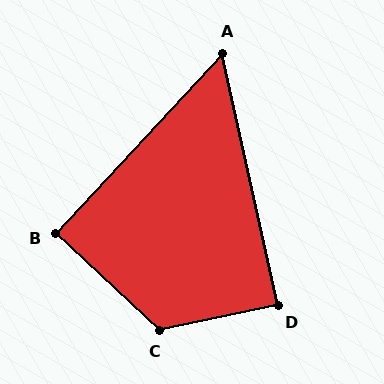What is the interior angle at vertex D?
Approximately 90 degrees (approximately right).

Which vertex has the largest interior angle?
C, at approximately 125 degrees.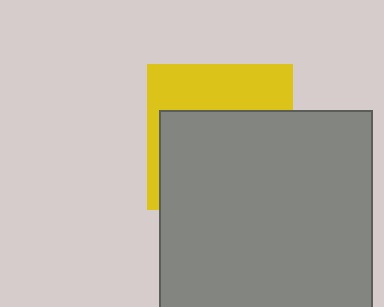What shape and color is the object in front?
The object in front is a gray square.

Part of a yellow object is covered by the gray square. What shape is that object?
It is a square.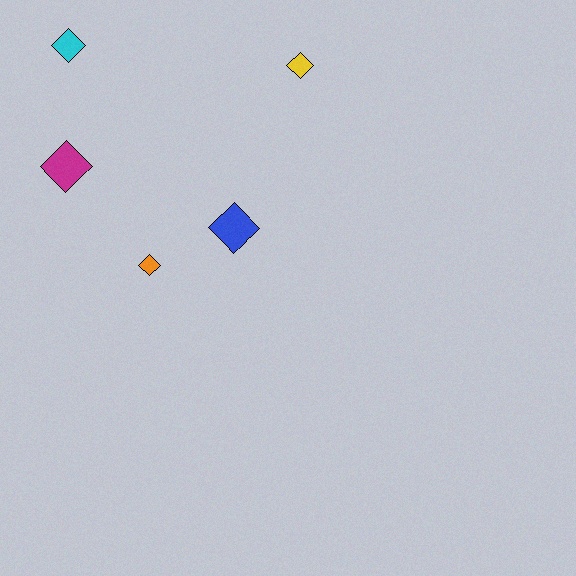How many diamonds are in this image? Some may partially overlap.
There are 5 diamonds.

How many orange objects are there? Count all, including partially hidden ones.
There is 1 orange object.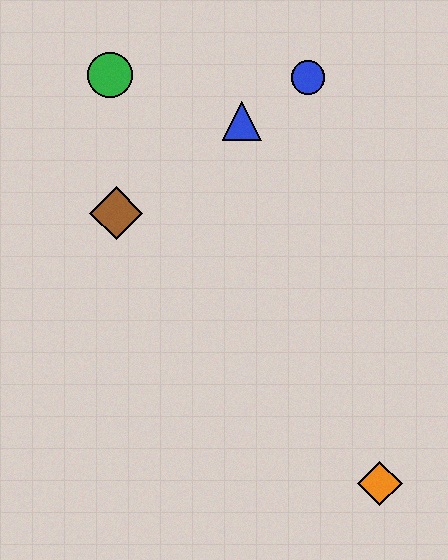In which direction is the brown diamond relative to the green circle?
The brown diamond is below the green circle.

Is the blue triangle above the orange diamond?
Yes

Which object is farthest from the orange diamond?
The green circle is farthest from the orange diamond.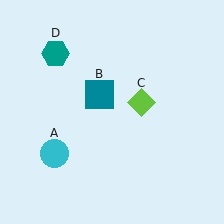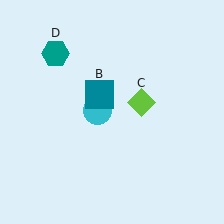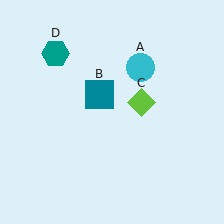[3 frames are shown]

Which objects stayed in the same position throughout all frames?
Teal square (object B) and lime diamond (object C) and teal hexagon (object D) remained stationary.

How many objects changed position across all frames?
1 object changed position: cyan circle (object A).